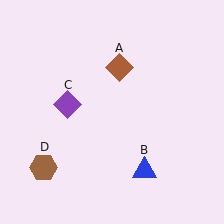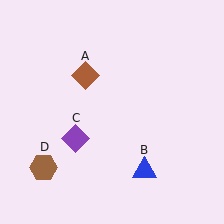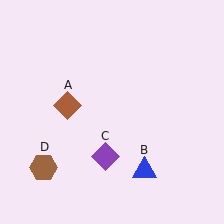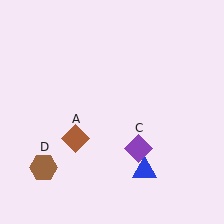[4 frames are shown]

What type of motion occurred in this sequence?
The brown diamond (object A), purple diamond (object C) rotated counterclockwise around the center of the scene.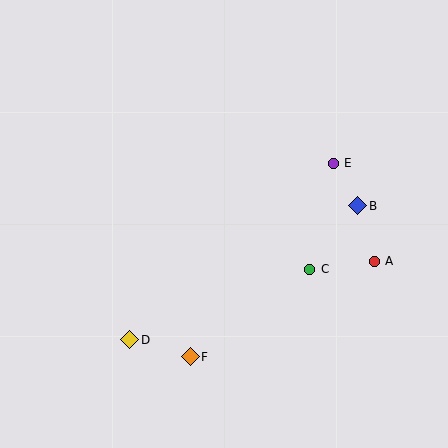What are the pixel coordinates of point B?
Point B is at (358, 206).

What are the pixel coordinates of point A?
Point A is at (374, 261).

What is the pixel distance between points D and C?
The distance between D and C is 193 pixels.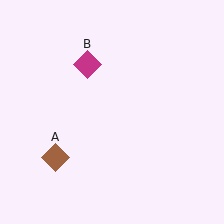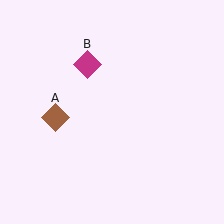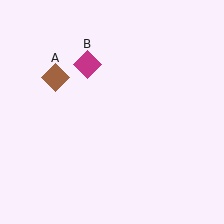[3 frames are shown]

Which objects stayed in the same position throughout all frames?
Magenta diamond (object B) remained stationary.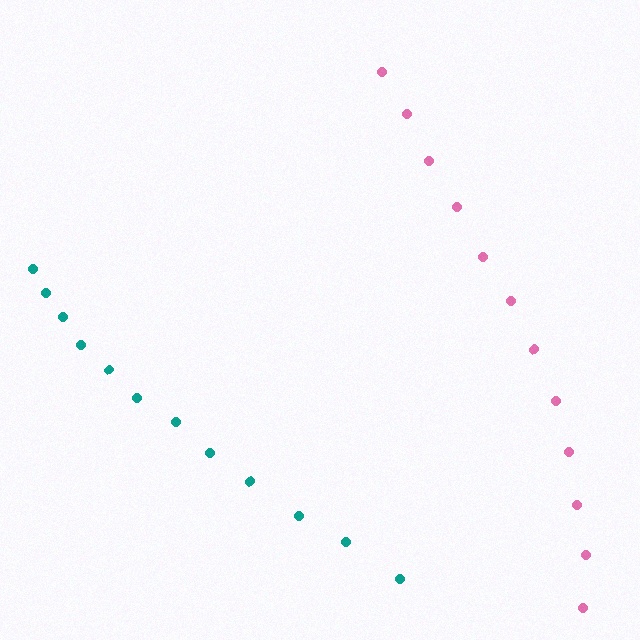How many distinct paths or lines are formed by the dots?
There are 2 distinct paths.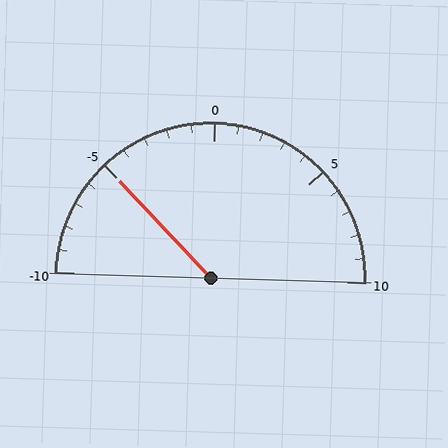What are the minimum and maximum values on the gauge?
The gauge ranges from -10 to 10.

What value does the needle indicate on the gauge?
The needle indicates approximately -5.